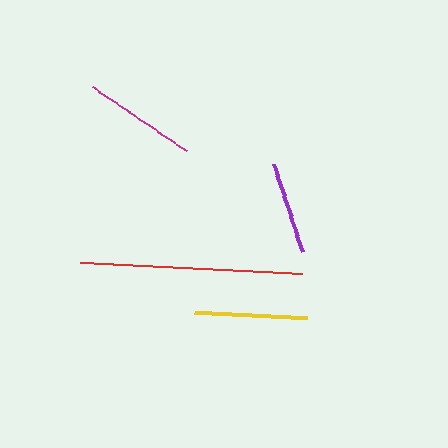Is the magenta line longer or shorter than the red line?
The red line is longer than the magenta line.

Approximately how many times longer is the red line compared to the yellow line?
The red line is approximately 2.0 times the length of the yellow line.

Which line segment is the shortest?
The purple line is the shortest at approximately 92 pixels.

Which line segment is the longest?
The red line is the longest at approximately 222 pixels.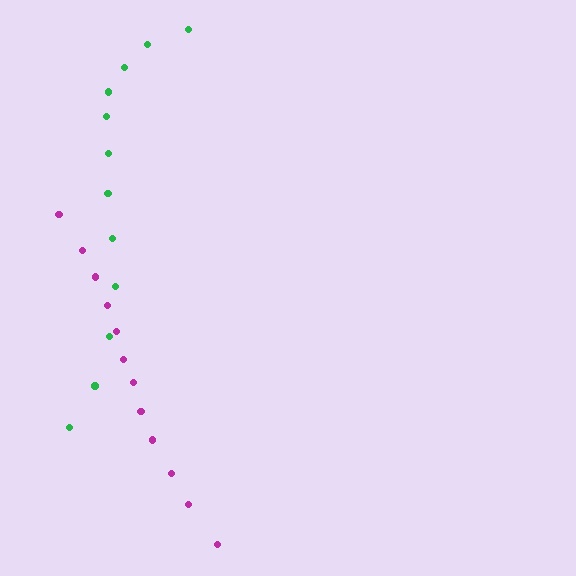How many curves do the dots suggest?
There are 2 distinct paths.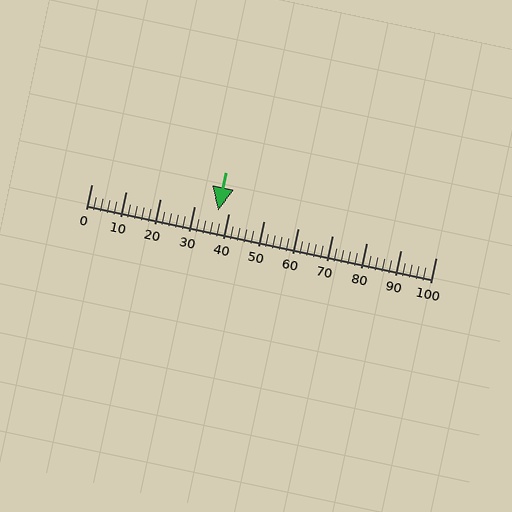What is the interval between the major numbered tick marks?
The major tick marks are spaced 10 units apart.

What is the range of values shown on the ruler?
The ruler shows values from 0 to 100.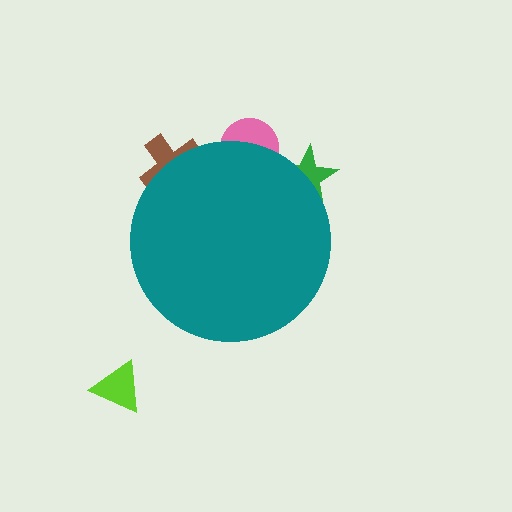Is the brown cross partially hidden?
Yes, the brown cross is partially hidden behind the teal circle.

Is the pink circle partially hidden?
Yes, the pink circle is partially hidden behind the teal circle.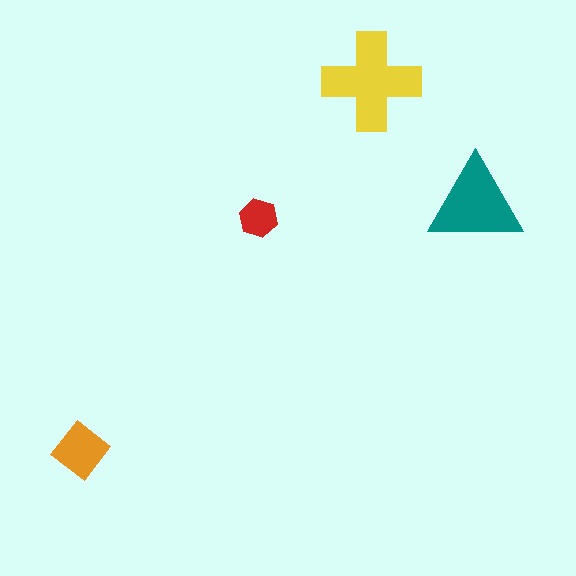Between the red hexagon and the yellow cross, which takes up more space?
The yellow cross.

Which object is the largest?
The yellow cross.